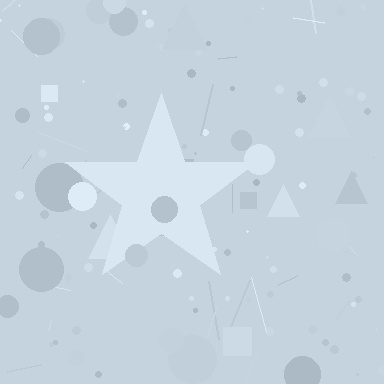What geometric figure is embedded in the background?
A star is embedded in the background.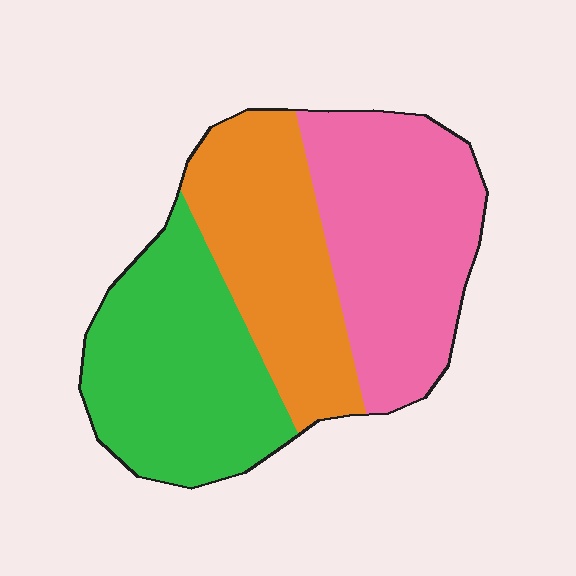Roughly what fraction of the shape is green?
Green takes up between a third and a half of the shape.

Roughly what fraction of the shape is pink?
Pink covers 36% of the shape.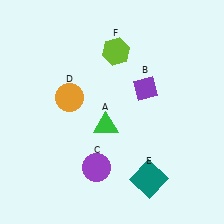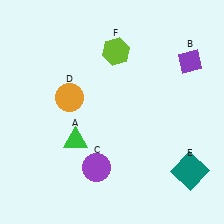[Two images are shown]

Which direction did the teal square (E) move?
The teal square (E) moved right.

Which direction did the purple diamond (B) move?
The purple diamond (B) moved right.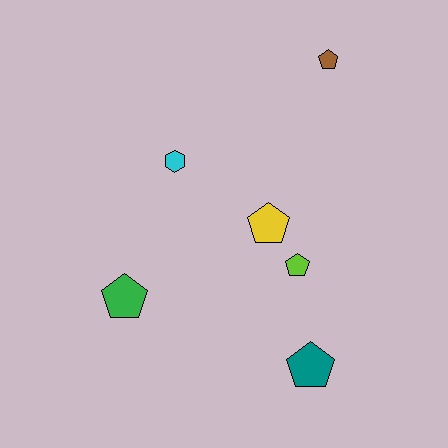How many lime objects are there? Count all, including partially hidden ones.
There is 1 lime object.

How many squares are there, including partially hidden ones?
There are no squares.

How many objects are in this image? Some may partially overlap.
There are 6 objects.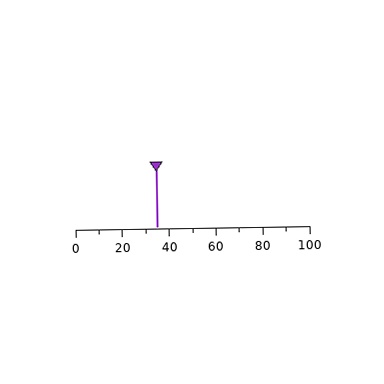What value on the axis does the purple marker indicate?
The marker indicates approximately 35.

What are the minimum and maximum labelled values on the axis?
The axis runs from 0 to 100.